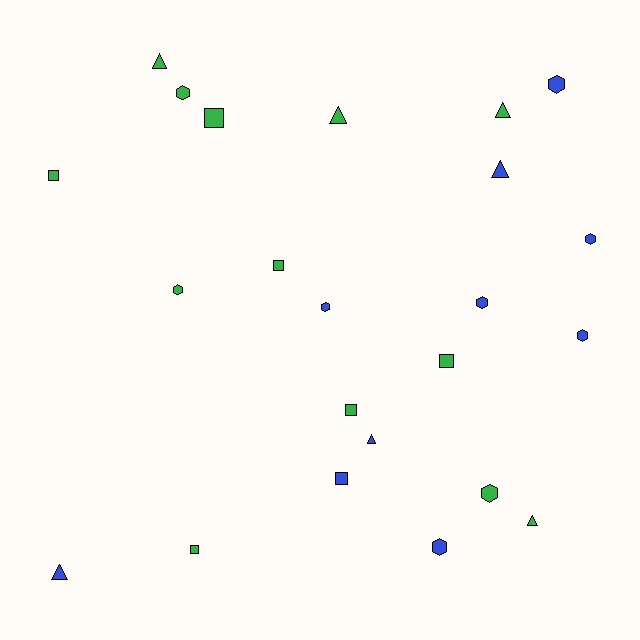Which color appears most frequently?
Green, with 13 objects.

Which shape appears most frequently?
Hexagon, with 9 objects.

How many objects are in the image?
There are 23 objects.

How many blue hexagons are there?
There are 6 blue hexagons.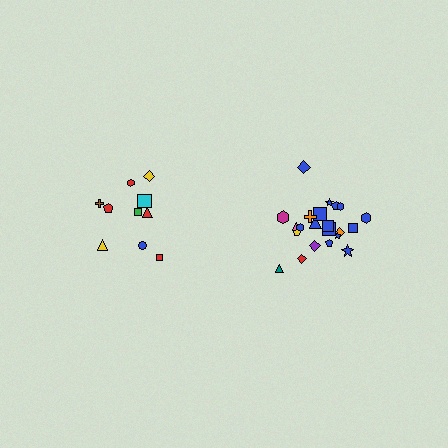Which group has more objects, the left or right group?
The right group.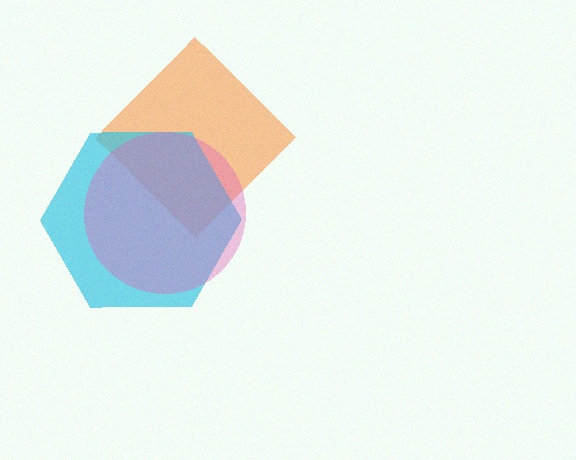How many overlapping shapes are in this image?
There are 3 overlapping shapes in the image.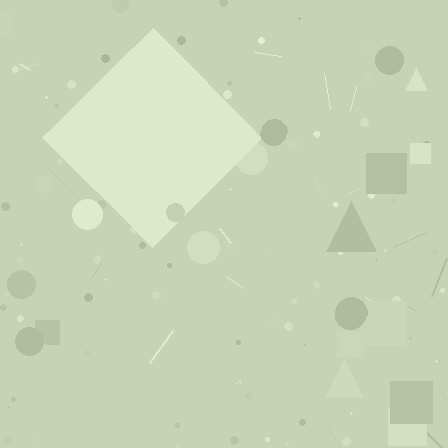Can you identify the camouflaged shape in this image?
The camouflaged shape is a diamond.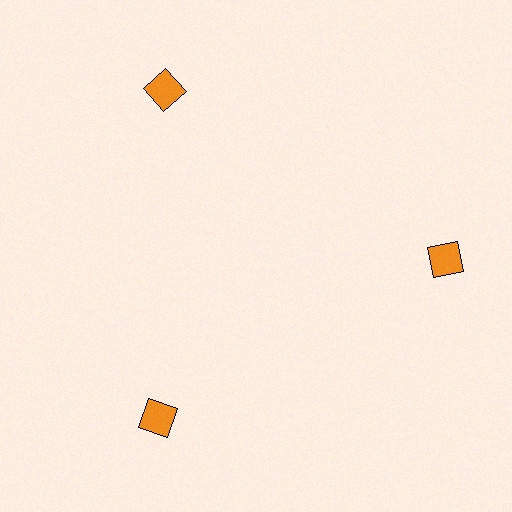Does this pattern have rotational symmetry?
Yes, this pattern has 3-fold rotational symmetry. It looks the same after rotating 120 degrees around the center.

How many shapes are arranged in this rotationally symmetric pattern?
There are 3 shapes, arranged in 3 groups of 1.